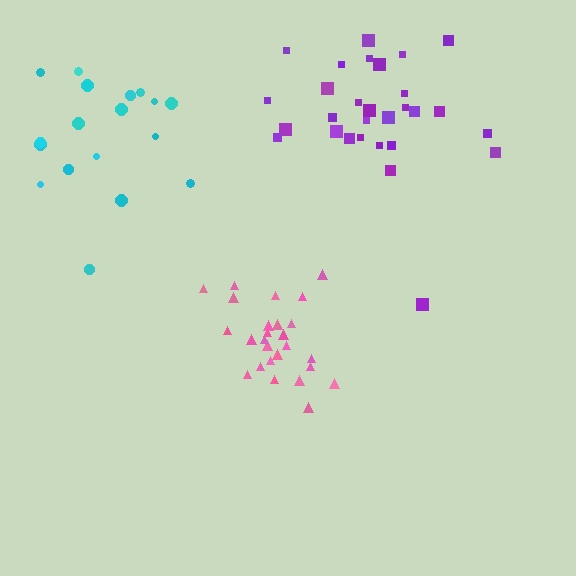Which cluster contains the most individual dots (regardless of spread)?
Purple (29).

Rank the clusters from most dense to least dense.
pink, purple, cyan.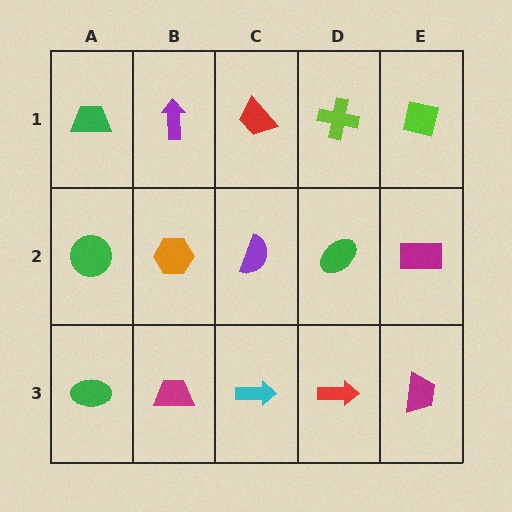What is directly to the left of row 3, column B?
A green ellipse.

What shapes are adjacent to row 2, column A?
A green trapezoid (row 1, column A), a green ellipse (row 3, column A), an orange hexagon (row 2, column B).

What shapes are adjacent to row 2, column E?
A lime square (row 1, column E), a magenta trapezoid (row 3, column E), a green ellipse (row 2, column D).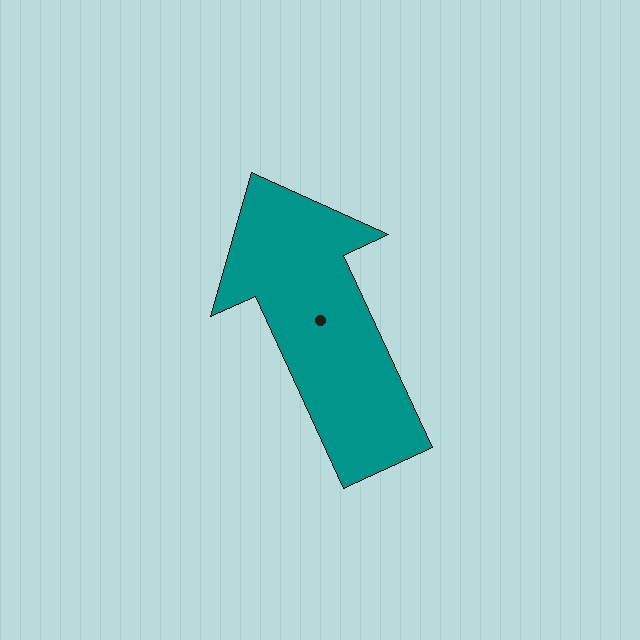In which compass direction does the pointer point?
Northwest.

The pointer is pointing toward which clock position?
Roughly 11 o'clock.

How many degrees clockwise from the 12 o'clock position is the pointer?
Approximately 335 degrees.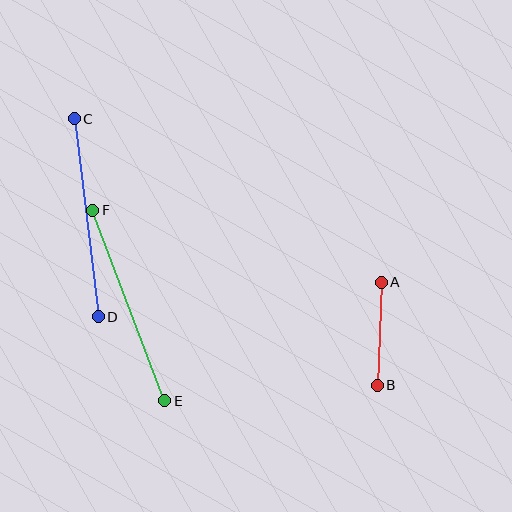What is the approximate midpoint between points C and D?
The midpoint is at approximately (86, 218) pixels.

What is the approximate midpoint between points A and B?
The midpoint is at approximately (379, 334) pixels.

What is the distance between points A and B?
The distance is approximately 103 pixels.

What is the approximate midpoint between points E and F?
The midpoint is at approximately (129, 305) pixels.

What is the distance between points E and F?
The distance is approximately 204 pixels.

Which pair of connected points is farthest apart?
Points E and F are farthest apart.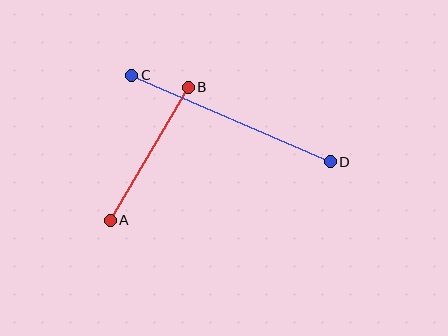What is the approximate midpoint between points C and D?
The midpoint is at approximately (231, 119) pixels.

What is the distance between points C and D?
The distance is approximately 216 pixels.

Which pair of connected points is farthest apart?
Points C and D are farthest apart.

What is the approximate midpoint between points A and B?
The midpoint is at approximately (149, 154) pixels.